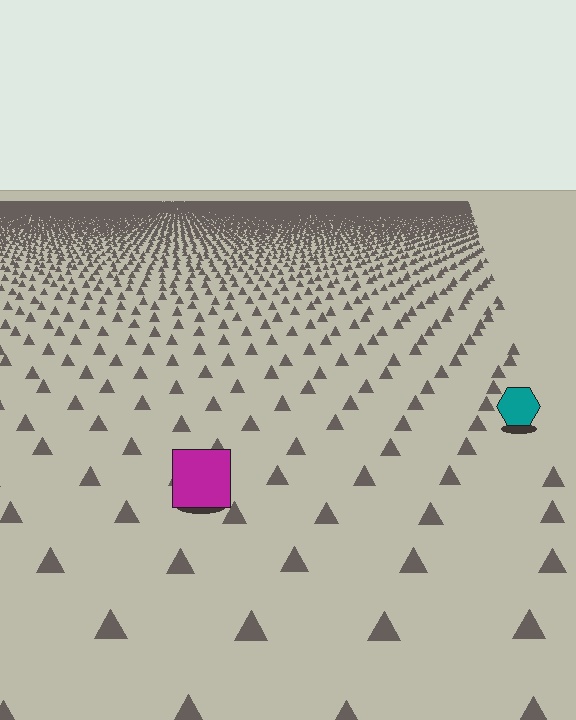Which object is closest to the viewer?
The magenta square is closest. The texture marks near it are larger and more spread out.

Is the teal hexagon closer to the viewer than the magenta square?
No. The magenta square is closer — you can tell from the texture gradient: the ground texture is coarser near it.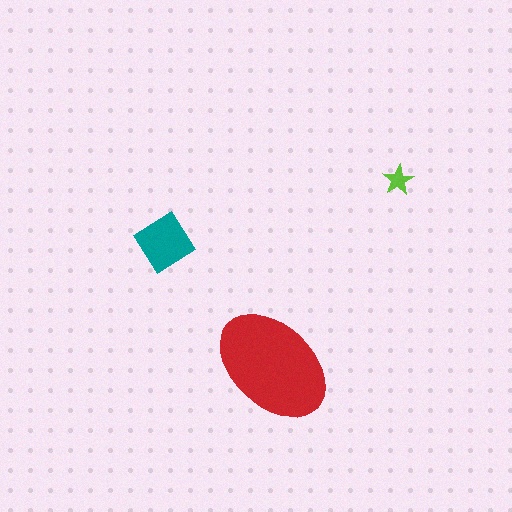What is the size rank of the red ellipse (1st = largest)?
1st.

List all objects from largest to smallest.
The red ellipse, the teal diamond, the lime star.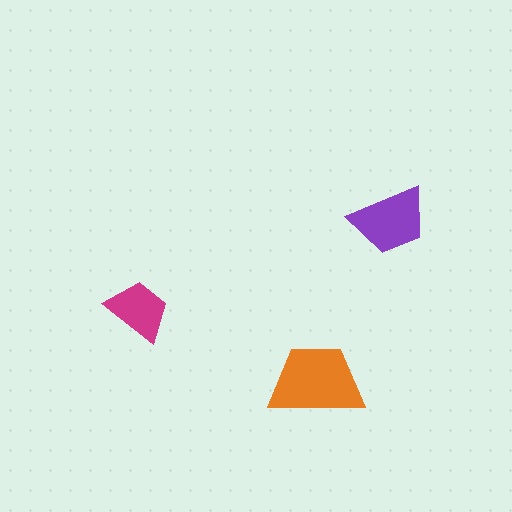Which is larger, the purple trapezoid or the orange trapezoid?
The orange one.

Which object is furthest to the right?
The purple trapezoid is rightmost.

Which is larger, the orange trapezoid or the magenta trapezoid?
The orange one.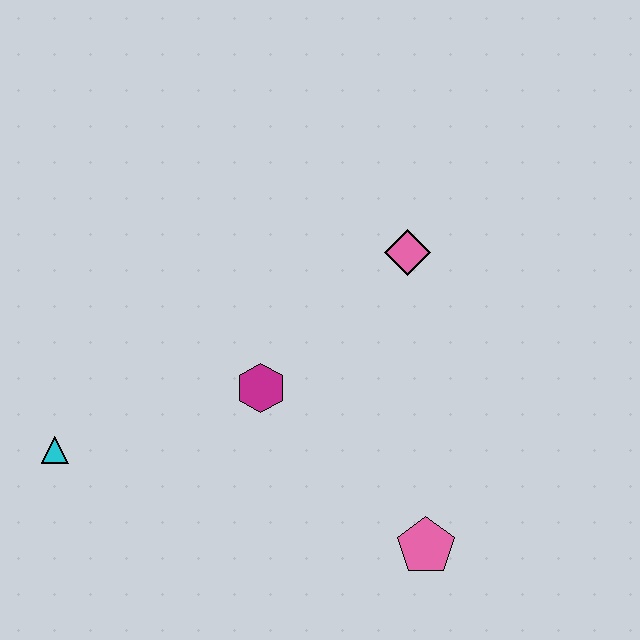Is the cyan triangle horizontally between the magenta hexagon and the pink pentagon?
No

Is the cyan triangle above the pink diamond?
No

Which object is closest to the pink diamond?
The magenta hexagon is closest to the pink diamond.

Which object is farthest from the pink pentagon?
The cyan triangle is farthest from the pink pentagon.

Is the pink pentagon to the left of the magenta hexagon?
No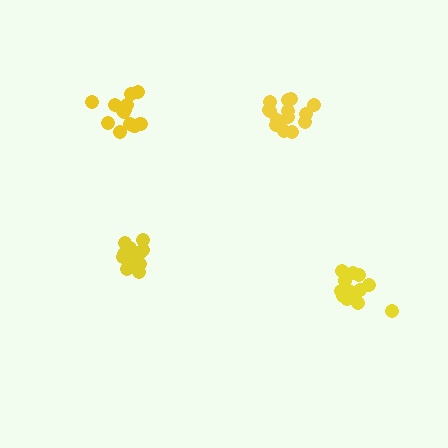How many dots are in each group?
Group 1: 13 dots, Group 2: 15 dots, Group 3: 13 dots, Group 4: 13 dots (54 total).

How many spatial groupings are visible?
There are 4 spatial groupings.